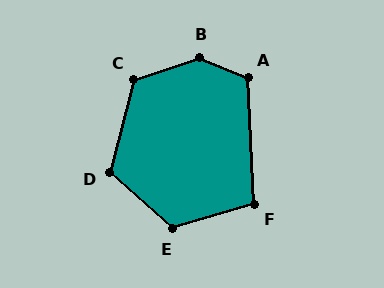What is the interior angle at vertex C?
Approximately 123 degrees (obtuse).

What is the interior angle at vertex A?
Approximately 115 degrees (obtuse).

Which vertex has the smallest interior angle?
F, at approximately 104 degrees.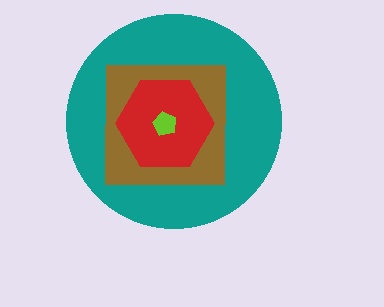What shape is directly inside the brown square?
The red hexagon.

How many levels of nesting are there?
4.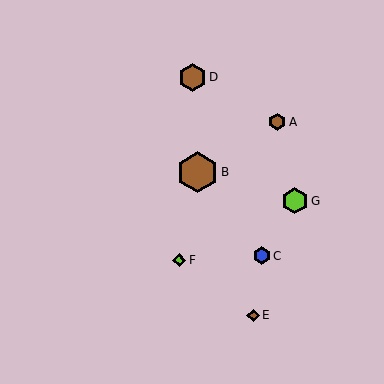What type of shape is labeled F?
Shape F is a lime diamond.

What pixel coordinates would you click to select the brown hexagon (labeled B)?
Click at (197, 172) to select the brown hexagon B.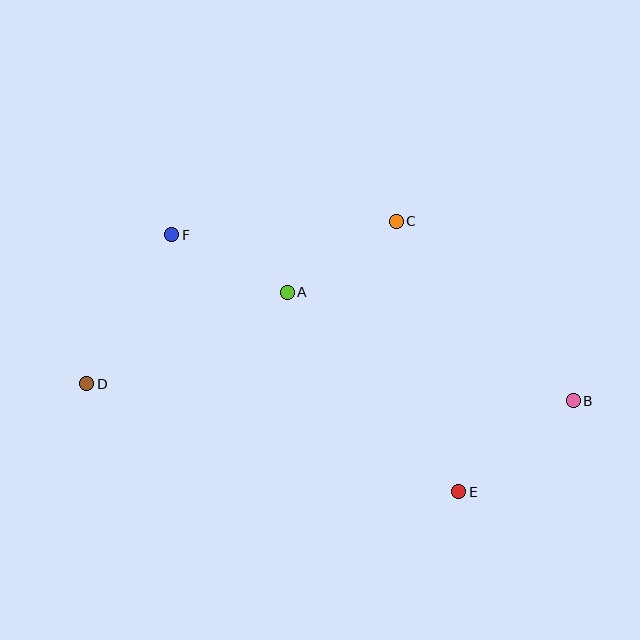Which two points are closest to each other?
Points A and F are closest to each other.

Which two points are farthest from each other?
Points B and D are farthest from each other.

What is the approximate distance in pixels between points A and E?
The distance between A and E is approximately 263 pixels.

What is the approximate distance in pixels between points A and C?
The distance between A and C is approximately 130 pixels.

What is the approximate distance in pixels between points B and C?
The distance between B and C is approximately 252 pixels.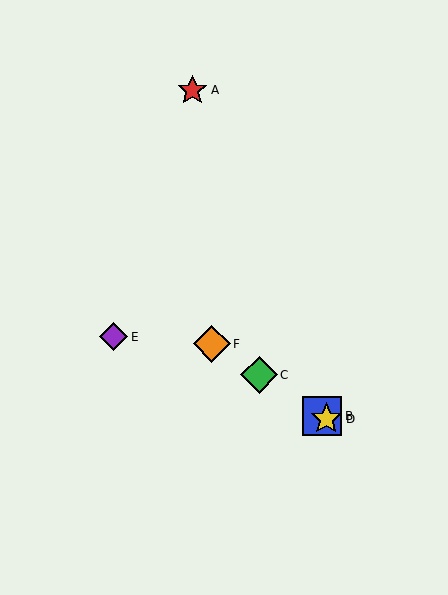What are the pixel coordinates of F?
Object F is at (212, 344).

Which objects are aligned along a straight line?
Objects B, C, D, F are aligned along a straight line.